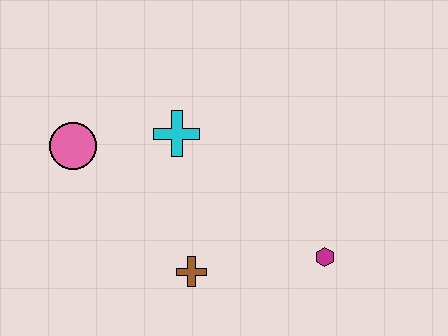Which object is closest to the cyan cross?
The pink circle is closest to the cyan cross.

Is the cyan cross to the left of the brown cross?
Yes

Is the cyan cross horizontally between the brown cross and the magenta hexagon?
No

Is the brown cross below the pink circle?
Yes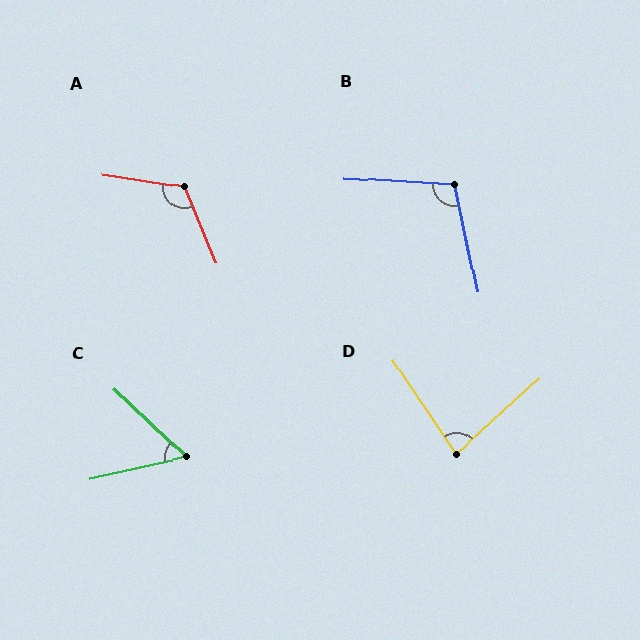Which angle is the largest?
A, at approximately 121 degrees.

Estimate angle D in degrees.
Approximately 82 degrees.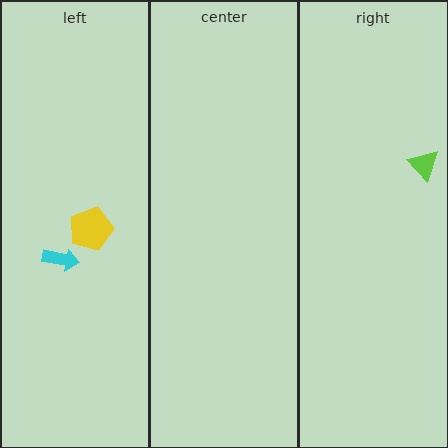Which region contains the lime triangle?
The right region.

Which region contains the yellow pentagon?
The left region.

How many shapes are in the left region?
2.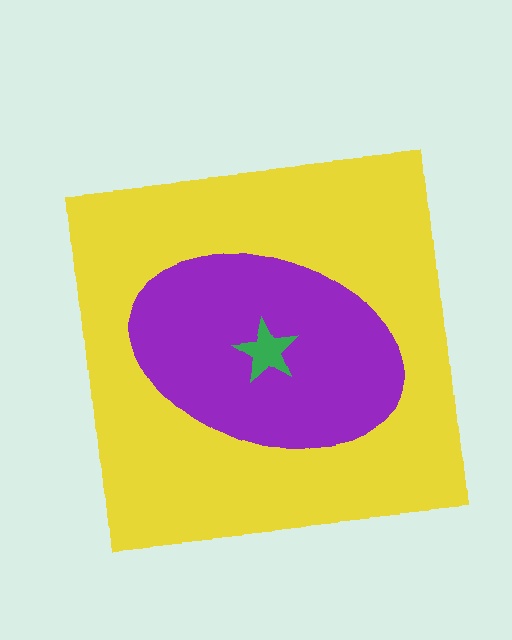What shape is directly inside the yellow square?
The purple ellipse.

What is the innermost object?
The green star.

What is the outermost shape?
The yellow square.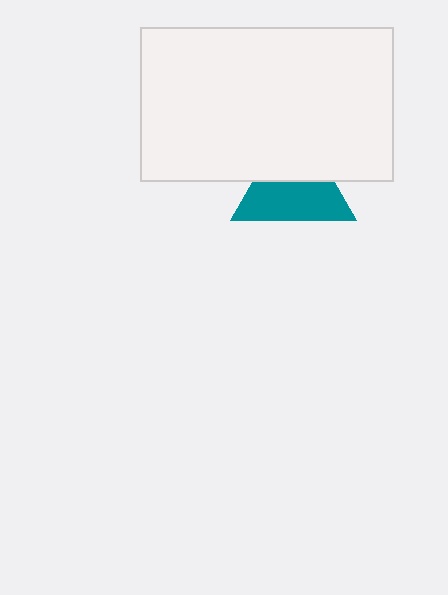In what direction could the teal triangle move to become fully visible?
The teal triangle could move down. That would shift it out from behind the white rectangle entirely.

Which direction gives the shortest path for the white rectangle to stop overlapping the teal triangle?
Moving up gives the shortest separation.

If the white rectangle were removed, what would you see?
You would see the complete teal triangle.